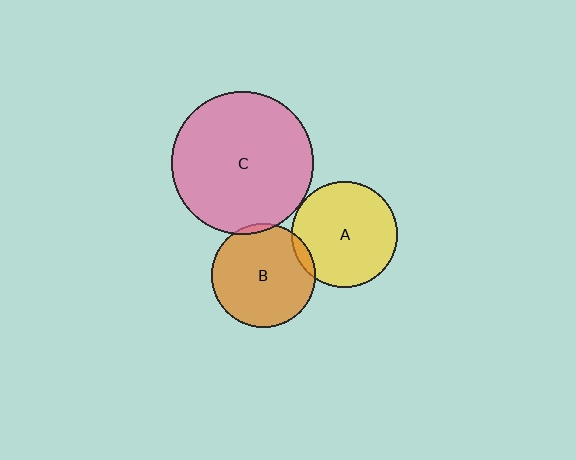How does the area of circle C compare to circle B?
Approximately 1.9 times.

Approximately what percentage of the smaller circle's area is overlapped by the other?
Approximately 5%.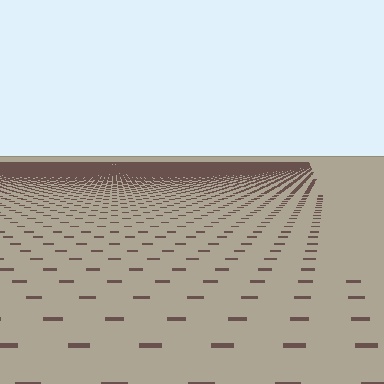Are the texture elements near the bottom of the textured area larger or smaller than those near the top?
Larger. Near the bottom, elements are closer to the viewer and appear at a bigger on-screen size.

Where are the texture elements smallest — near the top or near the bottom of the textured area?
Near the top.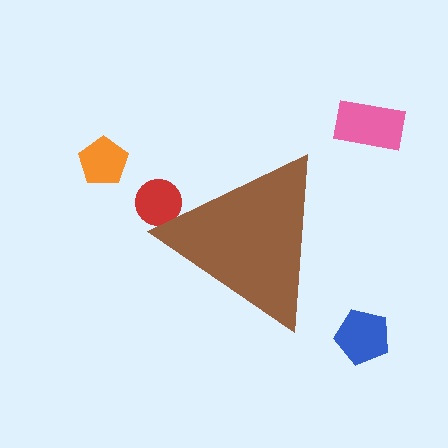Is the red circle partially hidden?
Yes, the red circle is partially hidden behind the brown triangle.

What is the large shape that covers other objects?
A brown triangle.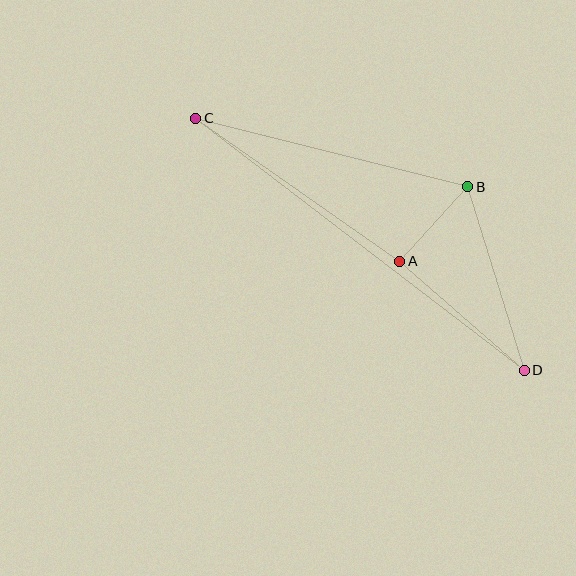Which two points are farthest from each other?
Points C and D are farthest from each other.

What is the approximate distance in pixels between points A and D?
The distance between A and D is approximately 166 pixels.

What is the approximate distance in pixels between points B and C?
The distance between B and C is approximately 280 pixels.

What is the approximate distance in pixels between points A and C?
The distance between A and C is approximately 249 pixels.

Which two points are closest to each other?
Points A and B are closest to each other.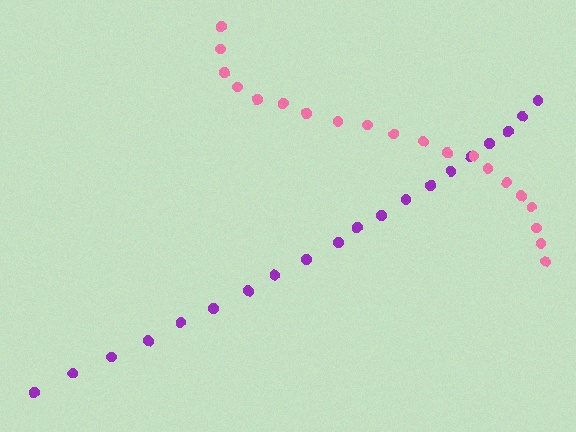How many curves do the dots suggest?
There are 2 distinct paths.